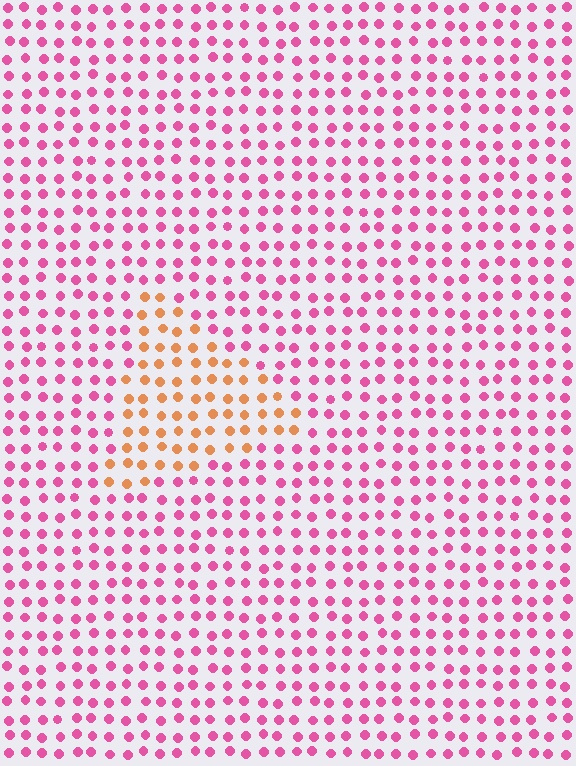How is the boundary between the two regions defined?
The boundary is defined purely by a slight shift in hue (about 58 degrees). Spacing, size, and orientation are identical on both sides.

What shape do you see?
I see a triangle.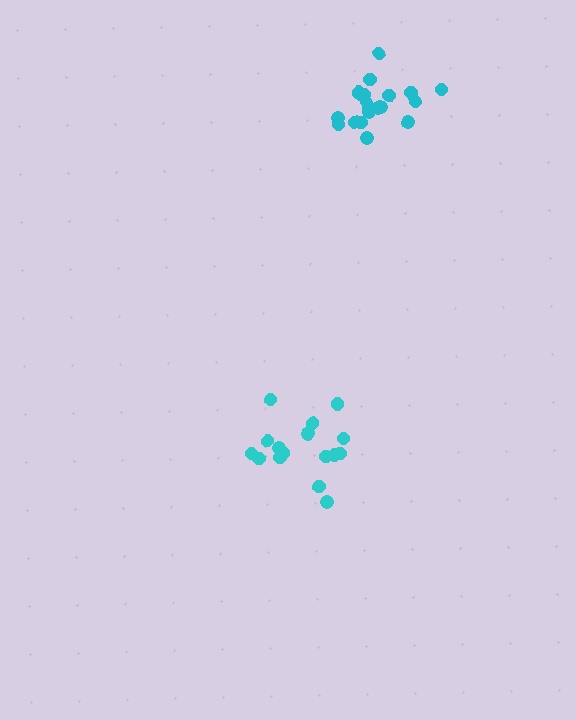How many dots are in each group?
Group 1: 16 dots, Group 2: 20 dots (36 total).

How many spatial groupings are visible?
There are 2 spatial groupings.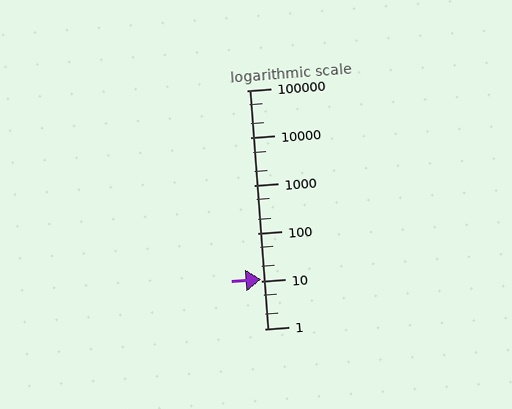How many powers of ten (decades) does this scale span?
The scale spans 5 decades, from 1 to 100000.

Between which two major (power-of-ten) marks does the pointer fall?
The pointer is between 10 and 100.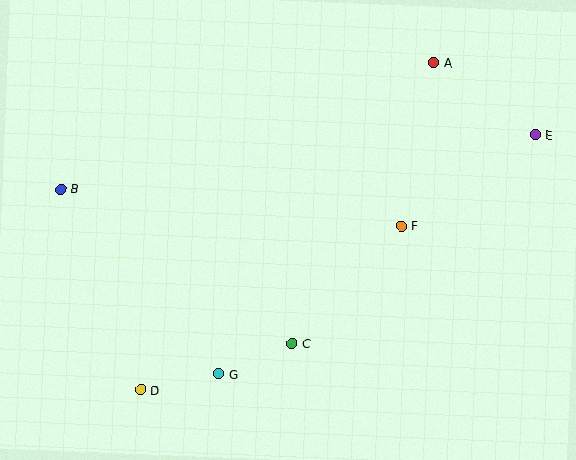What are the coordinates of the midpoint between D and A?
The midpoint between D and A is at (287, 226).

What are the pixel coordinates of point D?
Point D is at (141, 390).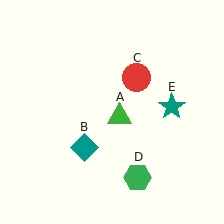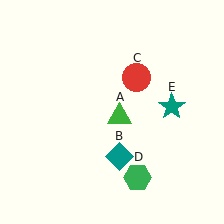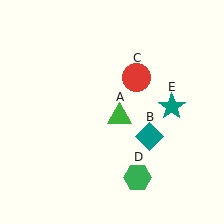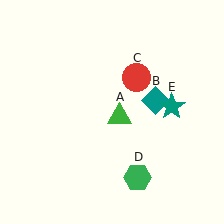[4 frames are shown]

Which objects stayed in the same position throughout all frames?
Green triangle (object A) and red circle (object C) and green hexagon (object D) and teal star (object E) remained stationary.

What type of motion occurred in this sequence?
The teal diamond (object B) rotated counterclockwise around the center of the scene.